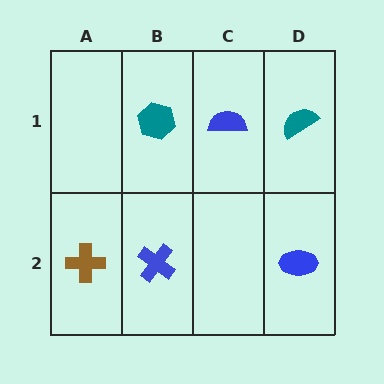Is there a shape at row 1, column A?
No, that cell is empty.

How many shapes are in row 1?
3 shapes.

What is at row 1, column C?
A blue semicircle.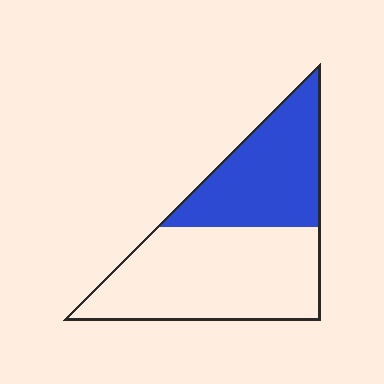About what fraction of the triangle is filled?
About two fifths (2/5).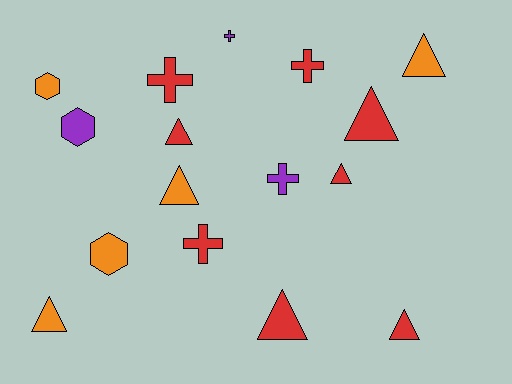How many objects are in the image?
There are 16 objects.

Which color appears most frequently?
Red, with 8 objects.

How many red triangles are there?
There are 5 red triangles.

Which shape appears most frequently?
Triangle, with 8 objects.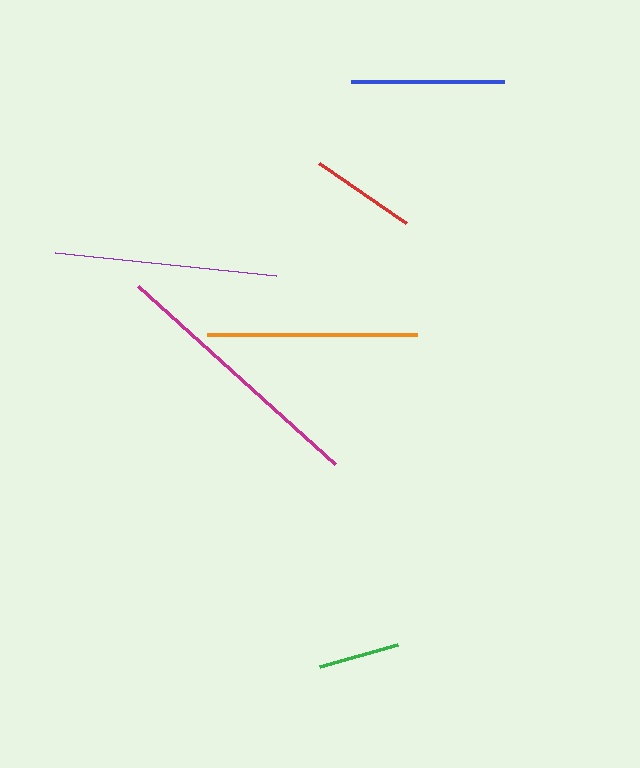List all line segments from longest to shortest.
From longest to shortest: magenta, purple, orange, blue, red, green.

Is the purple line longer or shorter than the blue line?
The purple line is longer than the blue line.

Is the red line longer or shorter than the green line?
The red line is longer than the green line.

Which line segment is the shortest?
The green line is the shortest at approximately 81 pixels.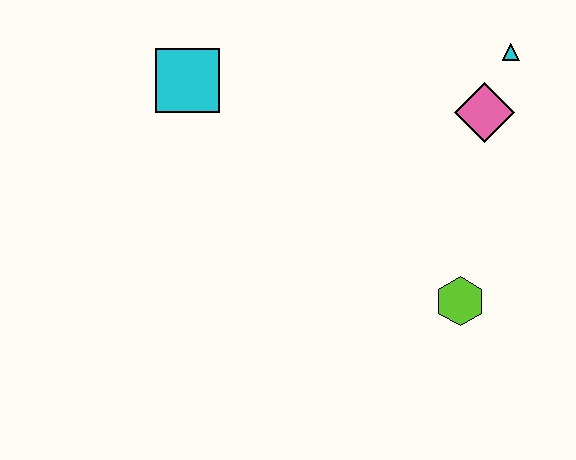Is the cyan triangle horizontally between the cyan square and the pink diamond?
No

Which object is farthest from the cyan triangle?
The cyan square is farthest from the cyan triangle.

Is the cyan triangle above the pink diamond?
Yes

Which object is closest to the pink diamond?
The cyan triangle is closest to the pink diamond.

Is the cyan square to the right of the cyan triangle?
No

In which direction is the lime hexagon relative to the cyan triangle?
The lime hexagon is below the cyan triangle.